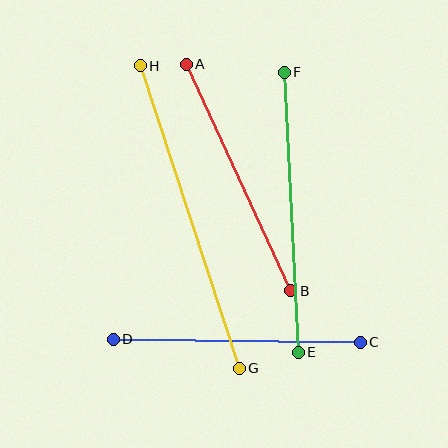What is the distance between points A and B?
The distance is approximately 250 pixels.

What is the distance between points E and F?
The distance is approximately 280 pixels.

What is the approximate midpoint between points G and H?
The midpoint is at approximately (190, 217) pixels.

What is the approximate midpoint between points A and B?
The midpoint is at approximately (238, 177) pixels.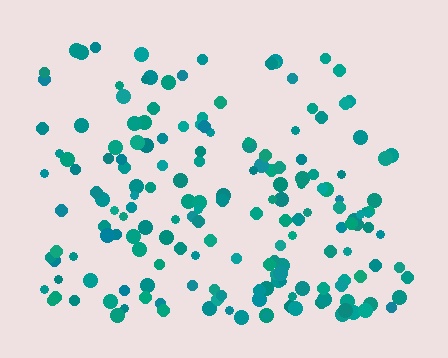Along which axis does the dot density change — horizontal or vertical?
Vertical.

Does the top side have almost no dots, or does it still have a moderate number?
Still a moderate number, just noticeably fewer than the bottom.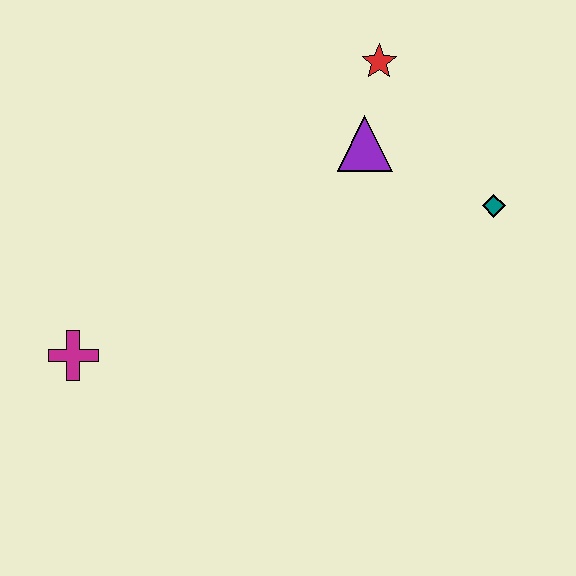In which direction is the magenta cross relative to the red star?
The magenta cross is to the left of the red star.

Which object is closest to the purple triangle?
The red star is closest to the purple triangle.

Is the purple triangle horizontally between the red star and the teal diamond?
No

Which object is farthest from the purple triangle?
The magenta cross is farthest from the purple triangle.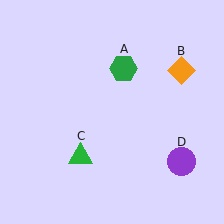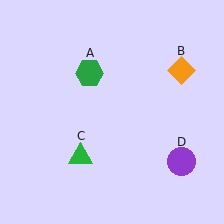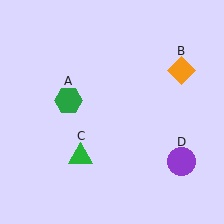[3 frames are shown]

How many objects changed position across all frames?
1 object changed position: green hexagon (object A).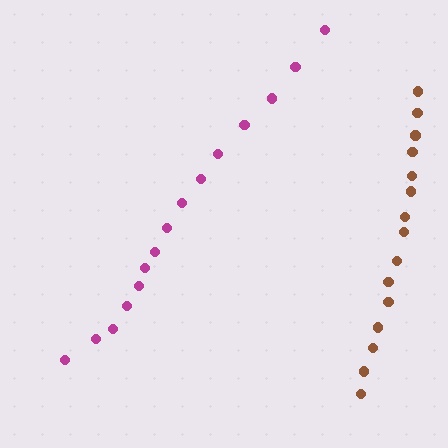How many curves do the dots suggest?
There are 2 distinct paths.